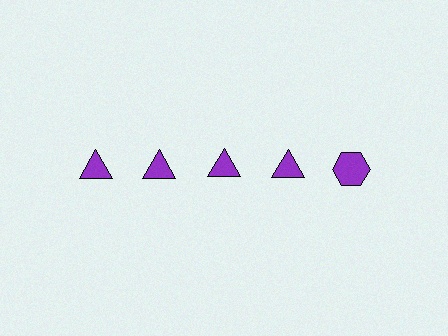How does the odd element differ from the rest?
It has a different shape: hexagon instead of triangle.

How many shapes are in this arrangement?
There are 5 shapes arranged in a grid pattern.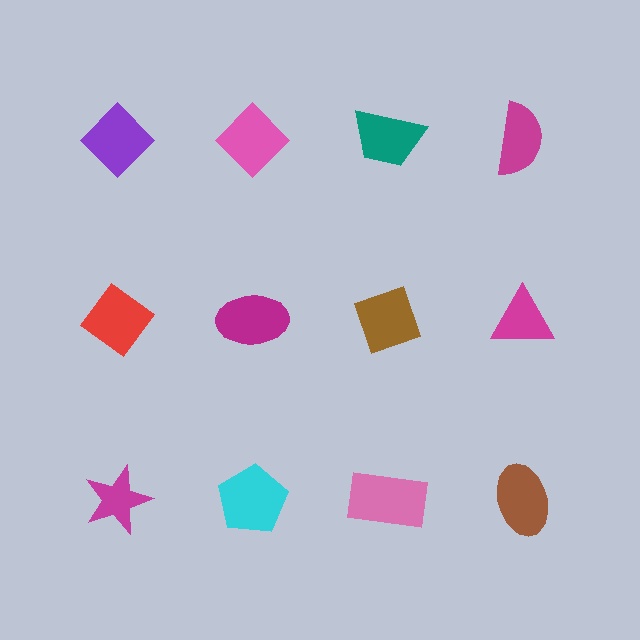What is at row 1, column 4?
A magenta semicircle.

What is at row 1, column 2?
A pink diamond.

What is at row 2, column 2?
A magenta ellipse.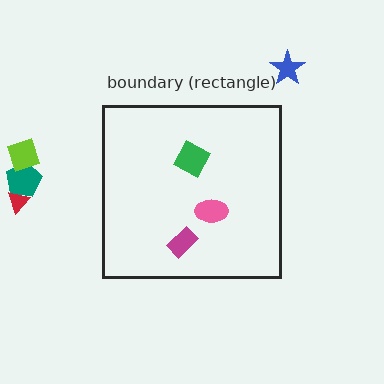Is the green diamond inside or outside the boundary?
Inside.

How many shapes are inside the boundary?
3 inside, 4 outside.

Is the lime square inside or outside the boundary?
Outside.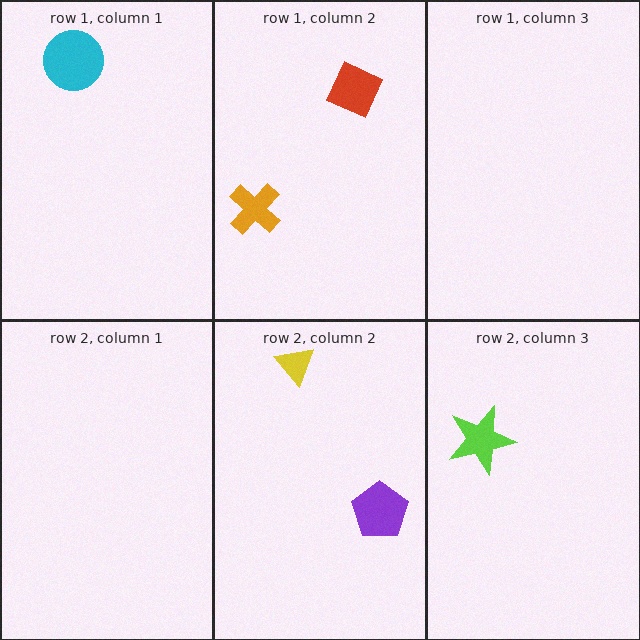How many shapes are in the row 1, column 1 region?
1.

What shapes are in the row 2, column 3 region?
The lime star.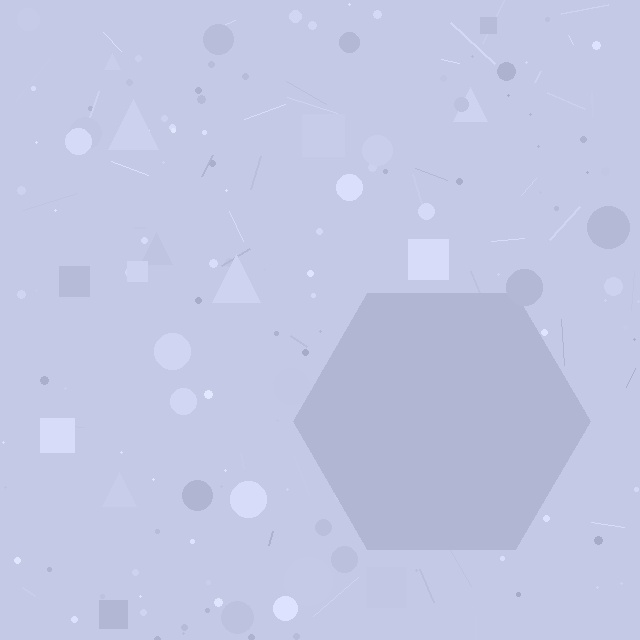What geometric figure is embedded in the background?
A hexagon is embedded in the background.